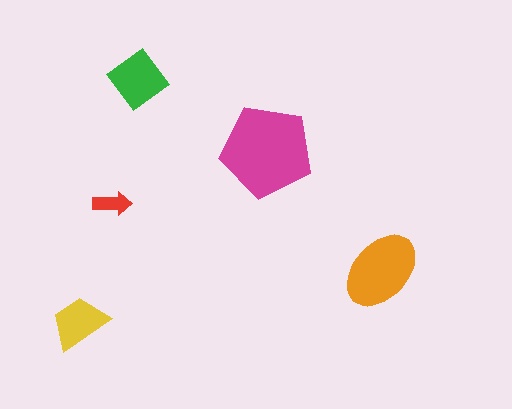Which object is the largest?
The magenta pentagon.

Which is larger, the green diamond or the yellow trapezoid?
The green diamond.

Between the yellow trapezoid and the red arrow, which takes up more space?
The yellow trapezoid.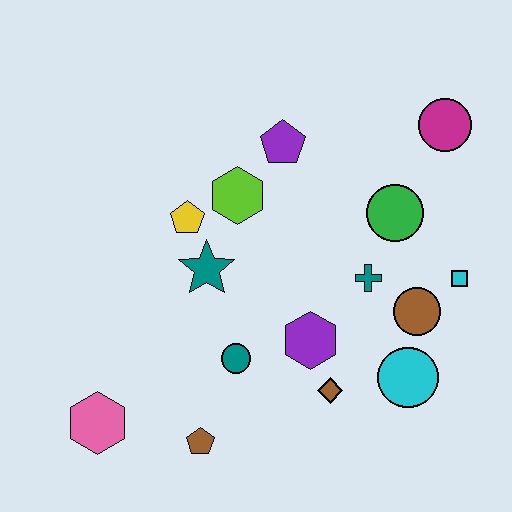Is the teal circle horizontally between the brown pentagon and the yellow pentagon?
No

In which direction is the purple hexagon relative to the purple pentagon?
The purple hexagon is below the purple pentagon.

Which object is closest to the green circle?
The teal cross is closest to the green circle.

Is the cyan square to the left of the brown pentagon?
No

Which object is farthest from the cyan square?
The pink hexagon is farthest from the cyan square.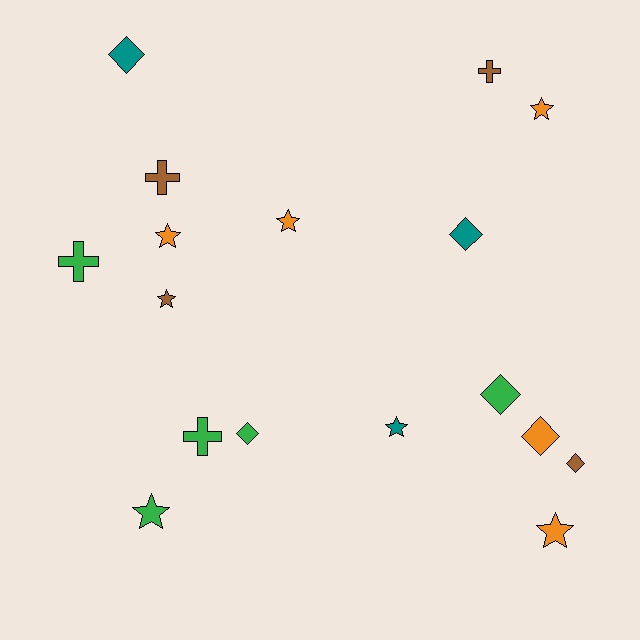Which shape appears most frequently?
Star, with 7 objects.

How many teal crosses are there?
There are no teal crosses.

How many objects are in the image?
There are 17 objects.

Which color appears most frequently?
Orange, with 5 objects.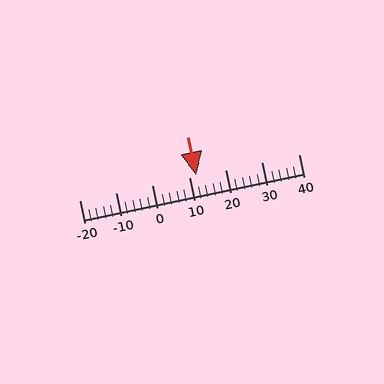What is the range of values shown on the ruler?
The ruler shows values from -20 to 40.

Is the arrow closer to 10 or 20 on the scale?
The arrow is closer to 10.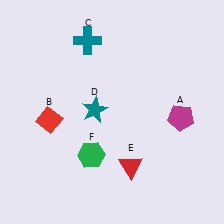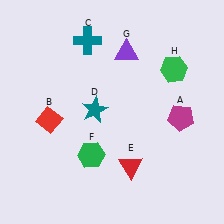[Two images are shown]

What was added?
A purple triangle (G), a green hexagon (H) were added in Image 2.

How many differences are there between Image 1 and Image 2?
There are 2 differences between the two images.